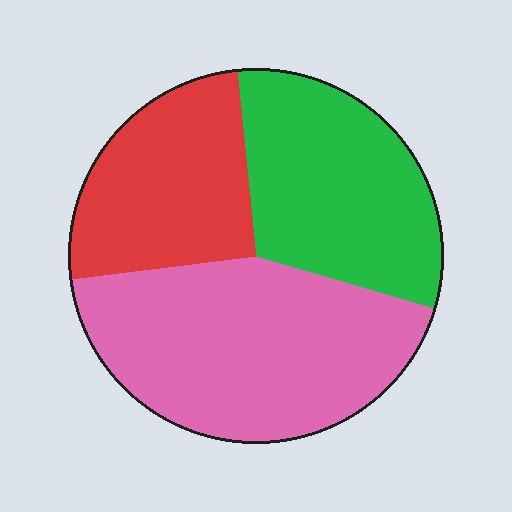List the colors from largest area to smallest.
From largest to smallest: pink, green, red.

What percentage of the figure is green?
Green takes up about one third (1/3) of the figure.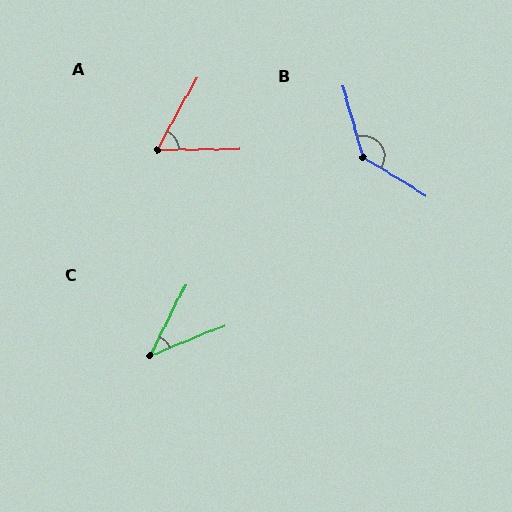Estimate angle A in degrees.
Approximately 61 degrees.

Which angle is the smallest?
C, at approximately 41 degrees.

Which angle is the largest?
B, at approximately 137 degrees.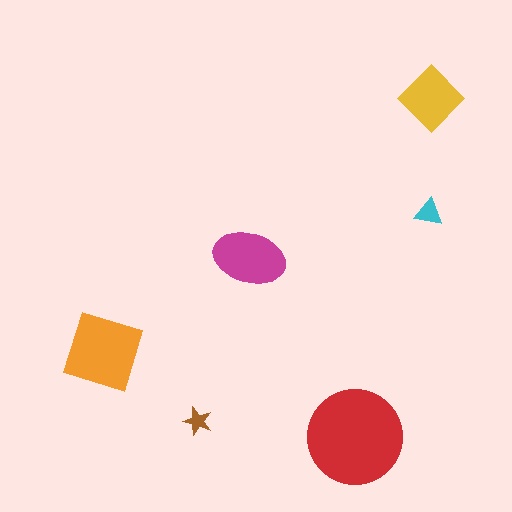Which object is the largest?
The red circle.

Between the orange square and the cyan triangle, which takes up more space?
The orange square.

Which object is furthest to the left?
The orange square is leftmost.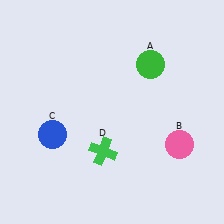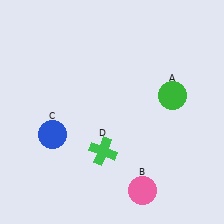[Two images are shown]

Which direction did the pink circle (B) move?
The pink circle (B) moved down.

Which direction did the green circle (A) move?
The green circle (A) moved down.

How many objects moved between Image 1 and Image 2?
2 objects moved between the two images.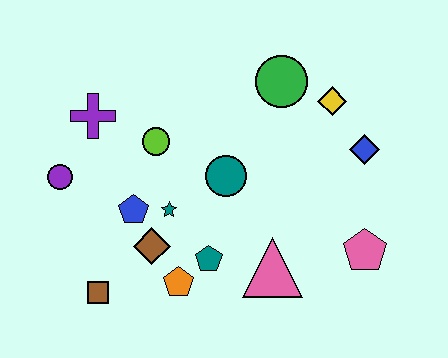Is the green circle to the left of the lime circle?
No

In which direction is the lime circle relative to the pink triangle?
The lime circle is above the pink triangle.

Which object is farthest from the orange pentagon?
The yellow diamond is farthest from the orange pentagon.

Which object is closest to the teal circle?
The teal star is closest to the teal circle.